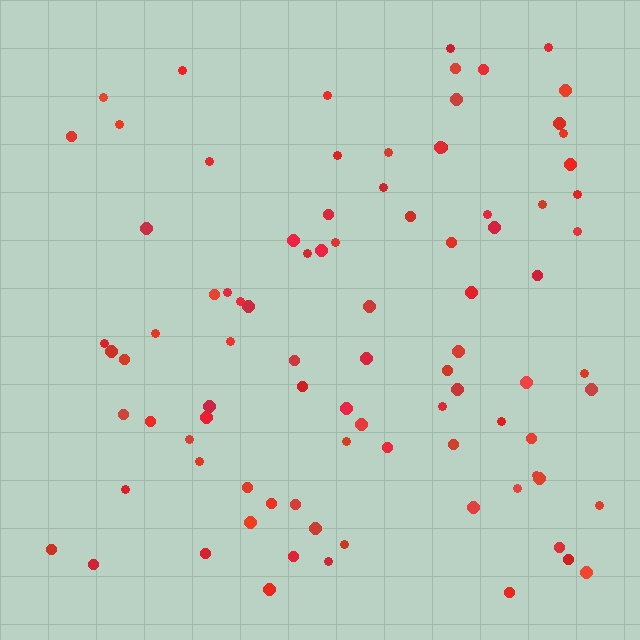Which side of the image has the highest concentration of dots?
The right.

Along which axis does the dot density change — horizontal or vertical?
Horizontal.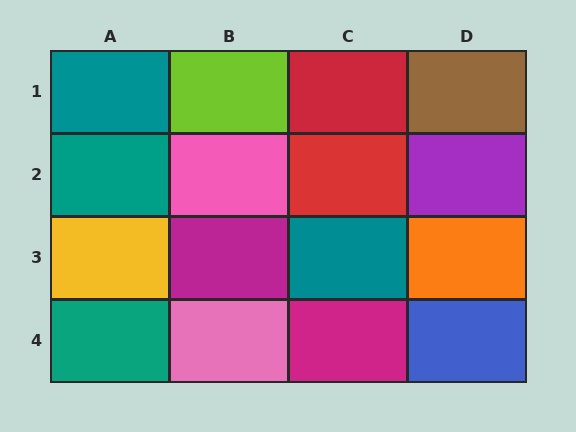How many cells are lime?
1 cell is lime.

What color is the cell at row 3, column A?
Yellow.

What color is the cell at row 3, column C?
Teal.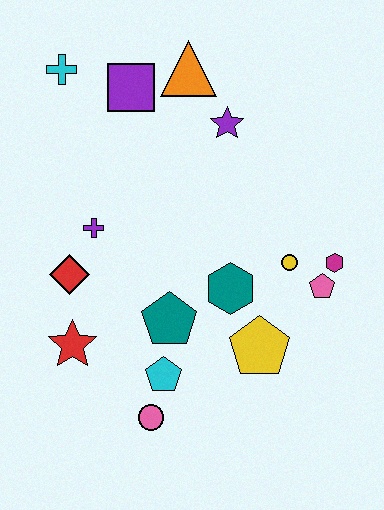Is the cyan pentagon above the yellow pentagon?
No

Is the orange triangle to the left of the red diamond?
No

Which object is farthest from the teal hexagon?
The cyan cross is farthest from the teal hexagon.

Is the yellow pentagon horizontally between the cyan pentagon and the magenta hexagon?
Yes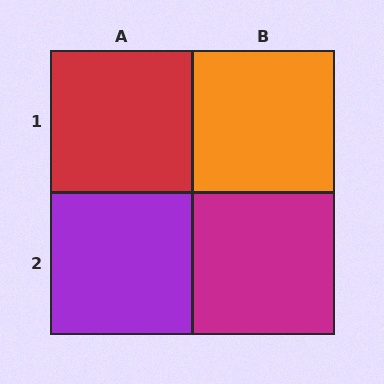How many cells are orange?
1 cell is orange.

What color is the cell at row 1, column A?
Red.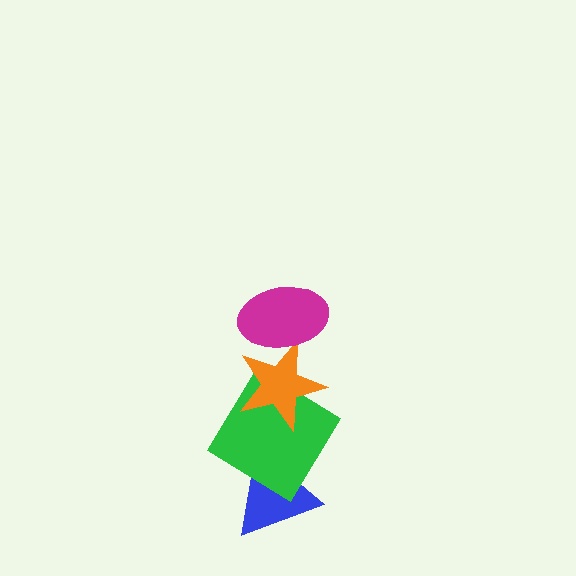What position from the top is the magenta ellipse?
The magenta ellipse is 1st from the top.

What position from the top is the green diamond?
The green diamond is 3rd from the top.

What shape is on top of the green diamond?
The orange star is on top of the green diamond.